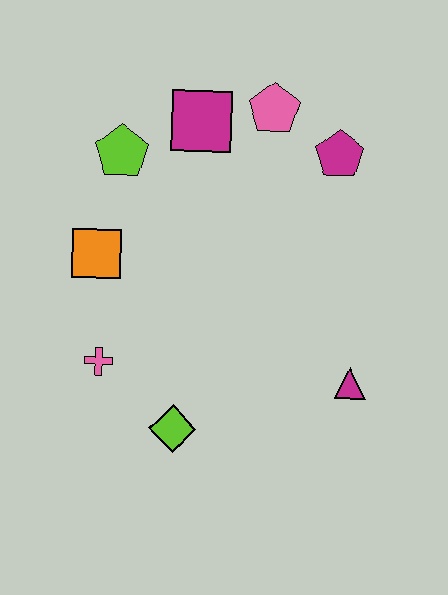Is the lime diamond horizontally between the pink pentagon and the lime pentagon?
Yes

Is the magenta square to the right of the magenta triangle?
No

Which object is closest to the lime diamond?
The pink cross is closest to the lime diamond.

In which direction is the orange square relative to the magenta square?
The orange square is below the magenta square.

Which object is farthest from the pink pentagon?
The lime diamond is farthest from the pink pentagon.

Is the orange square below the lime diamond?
No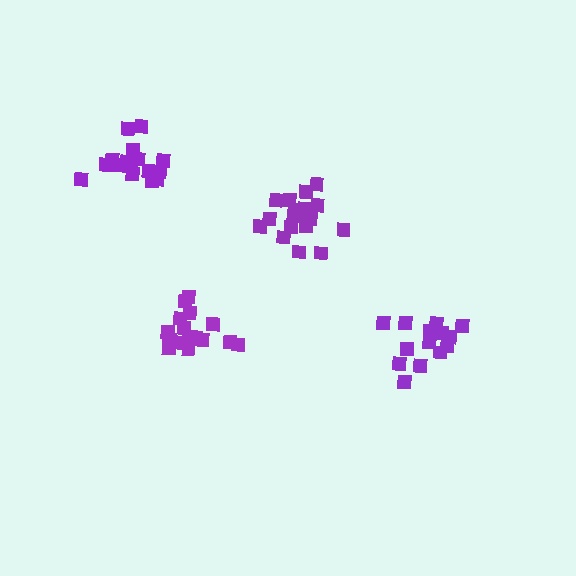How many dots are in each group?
Group 1: 16 dots, Group 2: 18 dots, Group 3: 14 dots, Group 4: 16 dots (64 total).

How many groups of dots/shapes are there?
There are 4 groups.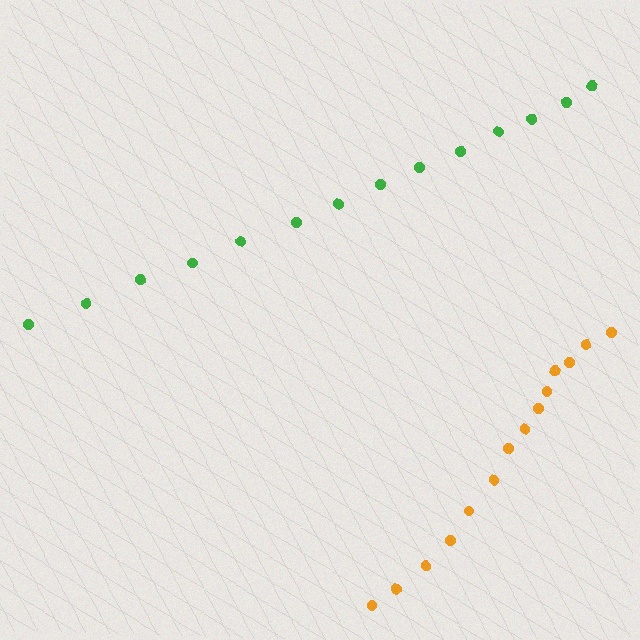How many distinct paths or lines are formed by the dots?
There are 2 distinct paths.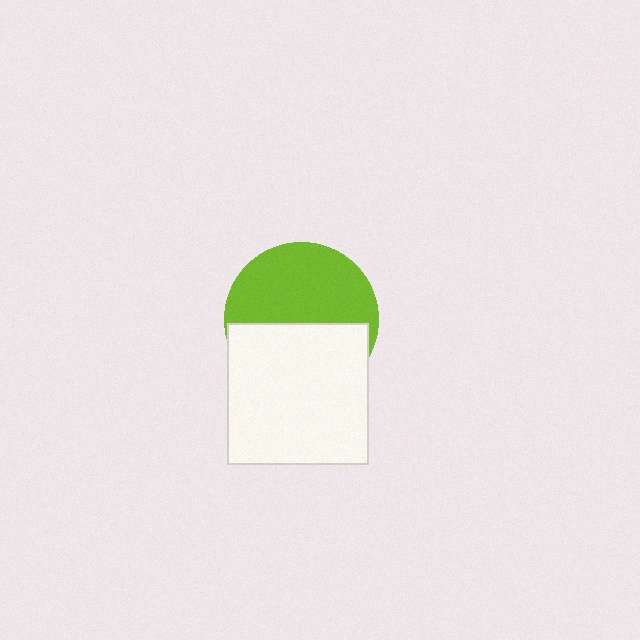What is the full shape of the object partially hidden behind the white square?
The partially hidden object is a lime circle.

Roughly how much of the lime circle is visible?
About half of it is visible (roughly 55%).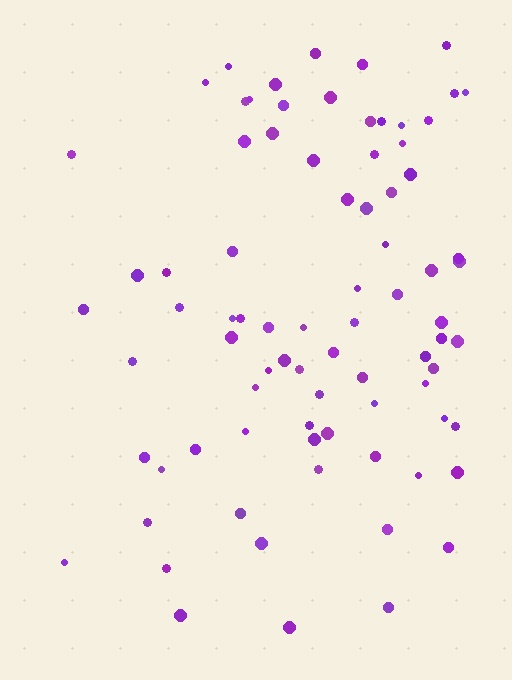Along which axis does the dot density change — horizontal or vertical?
Horizontal.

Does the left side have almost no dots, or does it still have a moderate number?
Still a moderate number, just noticeably fewer than the right.